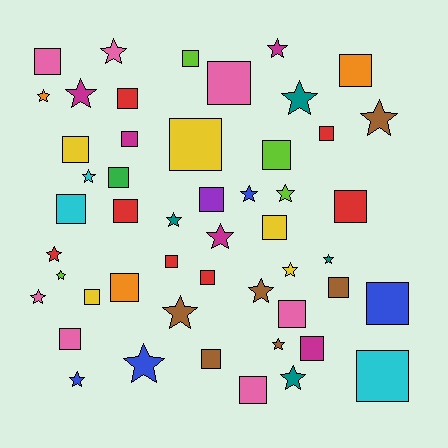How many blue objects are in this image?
There are 4 blue objects.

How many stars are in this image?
There are 22 stars.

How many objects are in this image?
There are 50 objects.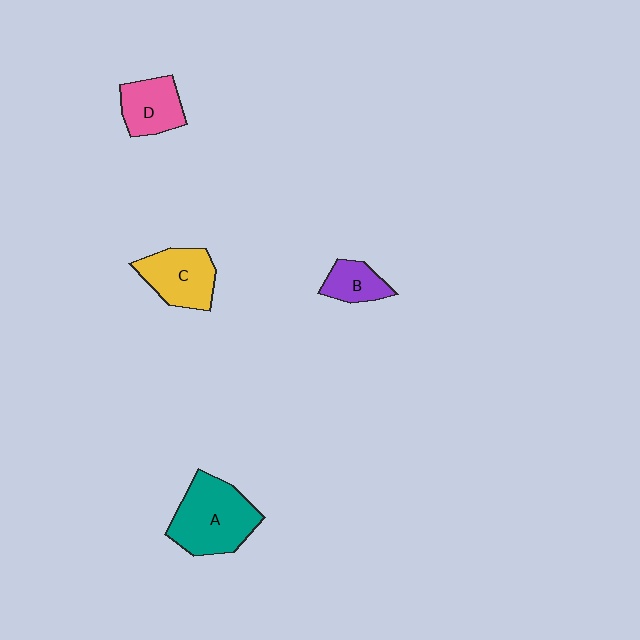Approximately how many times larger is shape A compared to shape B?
Approximately 2.4 times.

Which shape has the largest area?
Shape A (teal).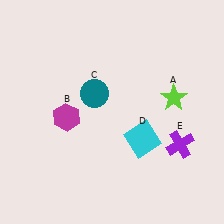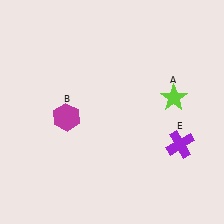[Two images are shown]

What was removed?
The teal circle (C), the cyan square (D) were removed in Image 2.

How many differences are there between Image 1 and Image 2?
There are 2 differences between the two images.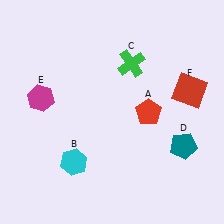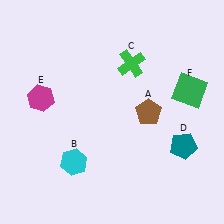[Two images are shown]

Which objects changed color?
A changed from red to brown. F changed from red to green.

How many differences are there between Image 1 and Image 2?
There are 2 differences between the two images.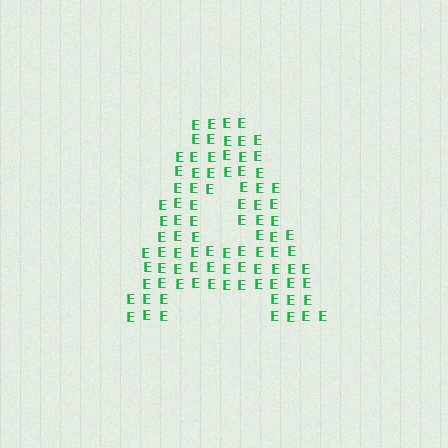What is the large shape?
The large shape is the letter A.